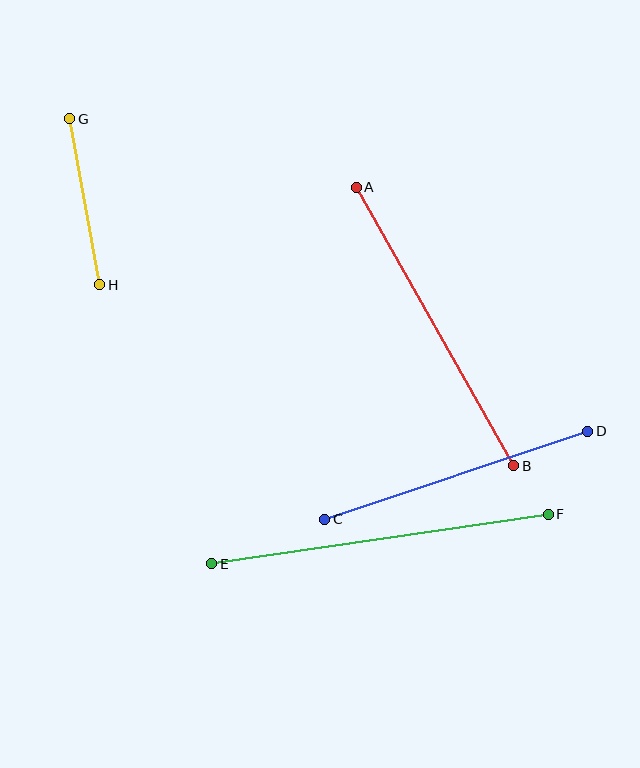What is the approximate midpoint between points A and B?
The midpoint is at approximately (435, 326) pixels.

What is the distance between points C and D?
The distance is approximately 278 pixels.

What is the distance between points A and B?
The distance is approximately 320 pixels.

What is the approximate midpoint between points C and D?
The midpoint is at approximately (456, 475) pixels.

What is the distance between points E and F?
The distance is approximately 340 pixels.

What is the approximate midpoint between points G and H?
The midpoint is at approximately (85, 202) pixels.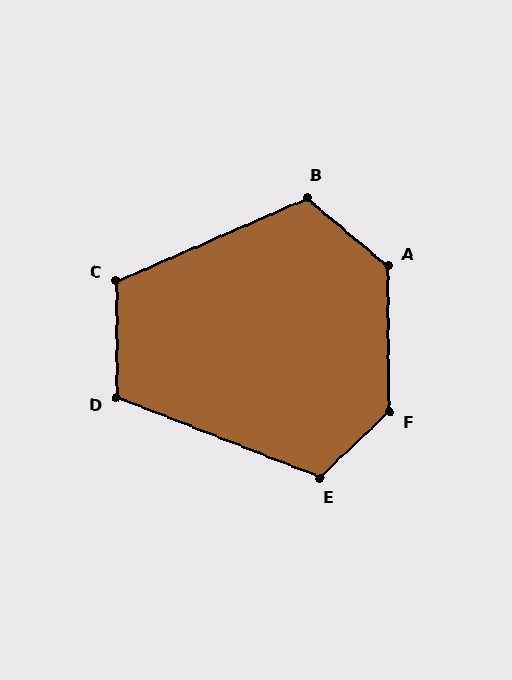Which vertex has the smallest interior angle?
D, at approximately 111 degrees.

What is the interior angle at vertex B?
Approximately 116 degrees (obtuse).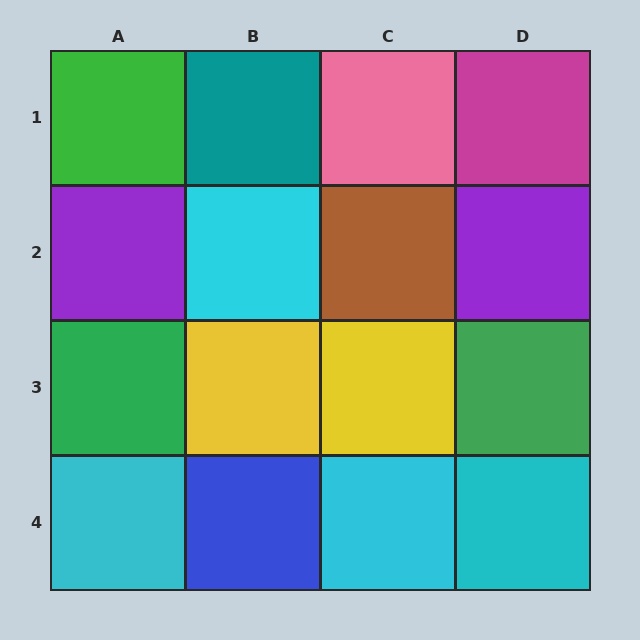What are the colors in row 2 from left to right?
Purple, cyan, brown, purple.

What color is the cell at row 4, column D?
Cyan.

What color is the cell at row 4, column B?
Blue.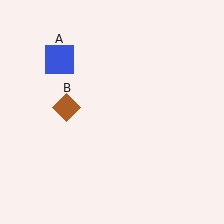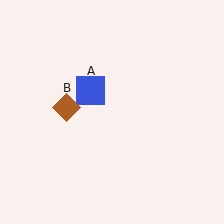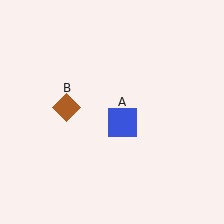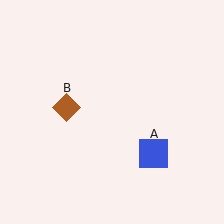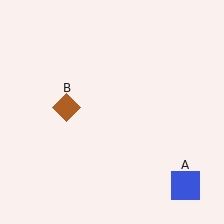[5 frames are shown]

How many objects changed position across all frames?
1 object changed position: blue square (object A).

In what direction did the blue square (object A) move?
The blue square (object A) moved down and to the right.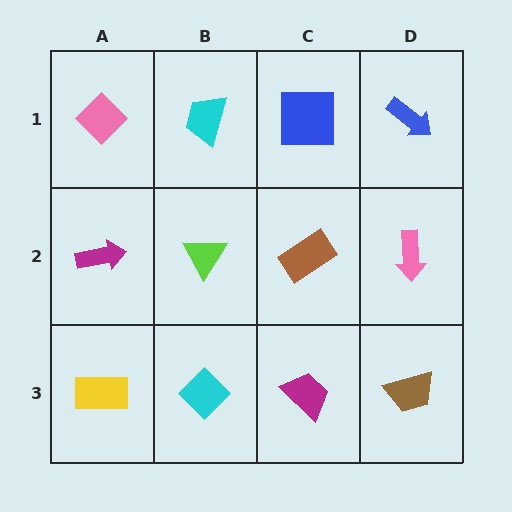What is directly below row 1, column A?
A magenta arrow.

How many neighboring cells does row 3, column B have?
3.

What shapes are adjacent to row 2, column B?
A cyan trapezoid (row 1, column B), a cyan diamond (row 3, column B), a magenta arrow (row 2, column A), a brown rectangle (row 2, column C).